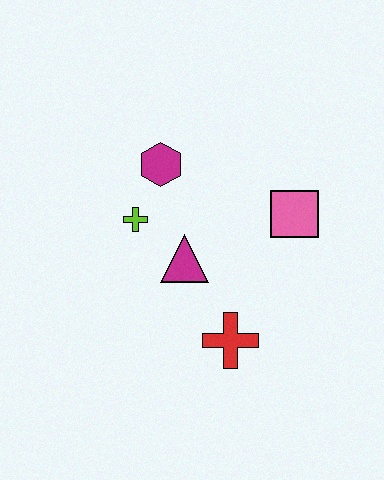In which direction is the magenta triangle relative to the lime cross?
The magenta triangle is to the right of the lime cross.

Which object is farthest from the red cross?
The magenta hexagon is farthest from the red cross.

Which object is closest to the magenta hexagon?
The lime cross is closest to the magenta hexagon.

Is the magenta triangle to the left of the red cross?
Yes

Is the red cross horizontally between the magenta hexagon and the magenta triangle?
No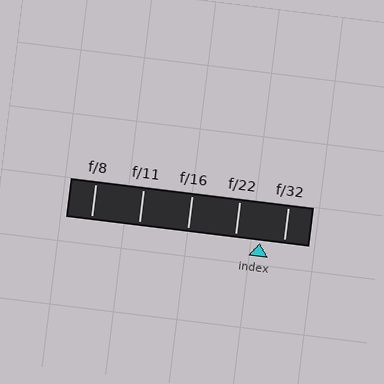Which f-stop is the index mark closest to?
The index mark is closest to f/32.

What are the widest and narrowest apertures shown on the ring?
The widest aperture shown is f/8 and the narrowest is f/32.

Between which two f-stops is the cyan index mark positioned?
The index mark is between f/22 and f/32.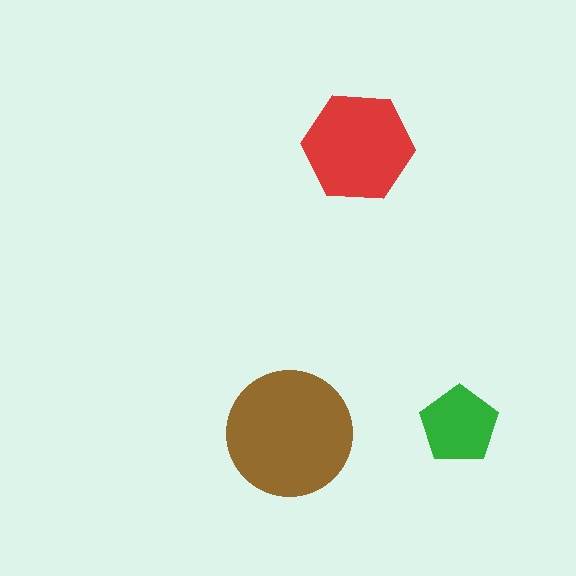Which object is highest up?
The red hexagon is topmost.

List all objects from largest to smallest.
The brown circle, the red hexagon, the green pentagon.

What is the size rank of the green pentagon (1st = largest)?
3rd.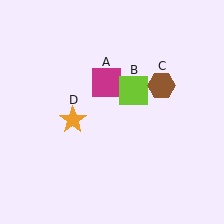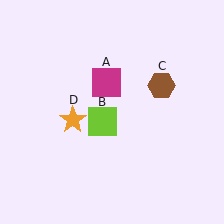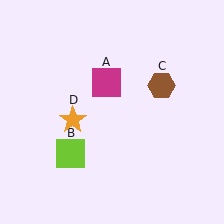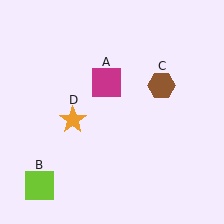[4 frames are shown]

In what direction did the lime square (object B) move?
The lime square (object B) moved down and to the left.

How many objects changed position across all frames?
1 object changed position: lime square (object B).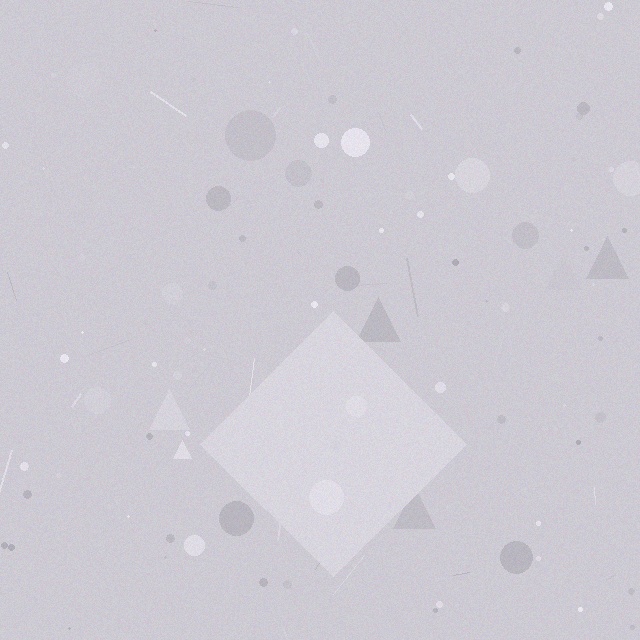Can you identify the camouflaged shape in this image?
The camouflaged shape is a diamond.